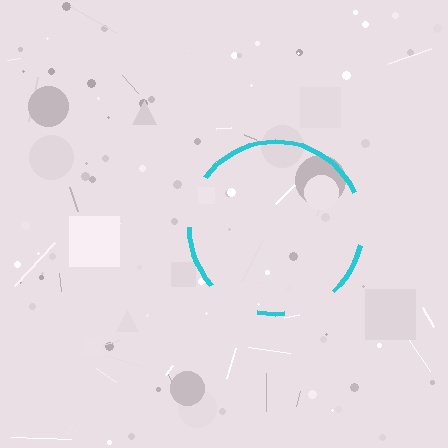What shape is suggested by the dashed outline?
The dashed outline suggests a circle.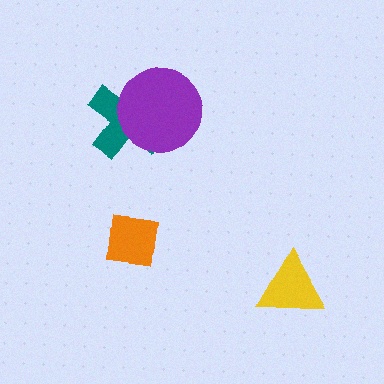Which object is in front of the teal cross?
The purple circle is in front of the teal cross.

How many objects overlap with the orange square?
0 objects overlap with the orange square.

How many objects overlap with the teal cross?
1 object overlaps with the teal cross.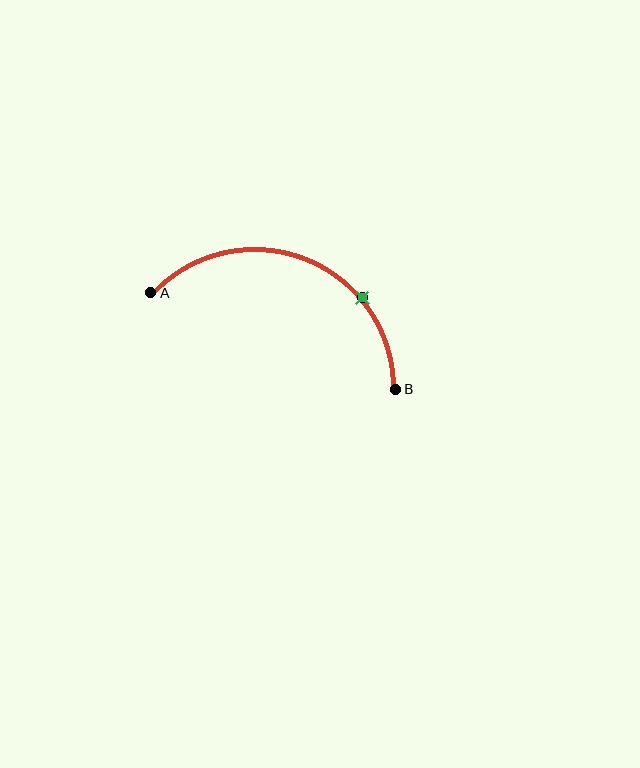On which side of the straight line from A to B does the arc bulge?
The arc bulges above the straight line connecting A and B.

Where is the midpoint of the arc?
The arc midpoint is the point on the curve farthest from the straight line joining A and B. It sits above that line.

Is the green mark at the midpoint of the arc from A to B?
No. The green mark lies on the arc but is closer to endpoint B. The arc midpoint would be at the point on the curve equidistant along the arc from both A and B.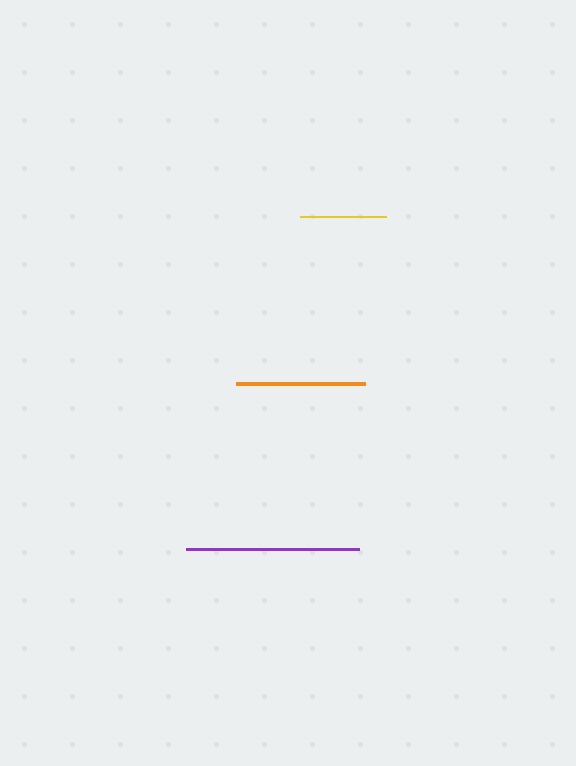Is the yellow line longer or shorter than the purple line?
The purple line is longer than the yellow line.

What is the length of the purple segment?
The purple segment is approximately 173 pixels long.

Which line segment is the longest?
The purple line is the longest at approximately 173 pixels.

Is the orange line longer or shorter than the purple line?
The purple line is longer than the orange line.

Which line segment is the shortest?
The yellow line is the shortest at approximately 86 pixels.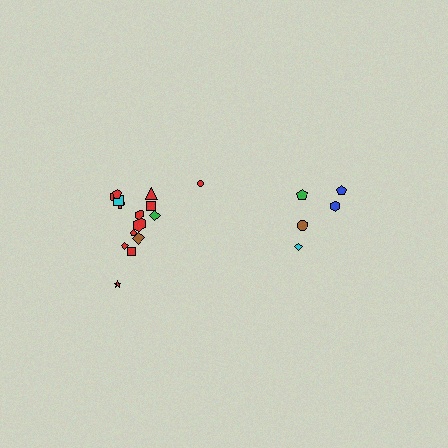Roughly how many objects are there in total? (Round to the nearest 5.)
Roughly 20 objects in total.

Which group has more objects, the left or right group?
The left group.